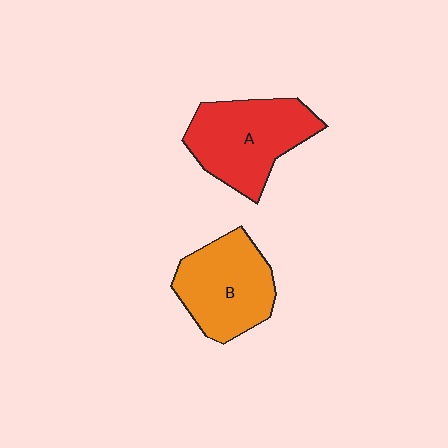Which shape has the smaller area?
Shape B (orange).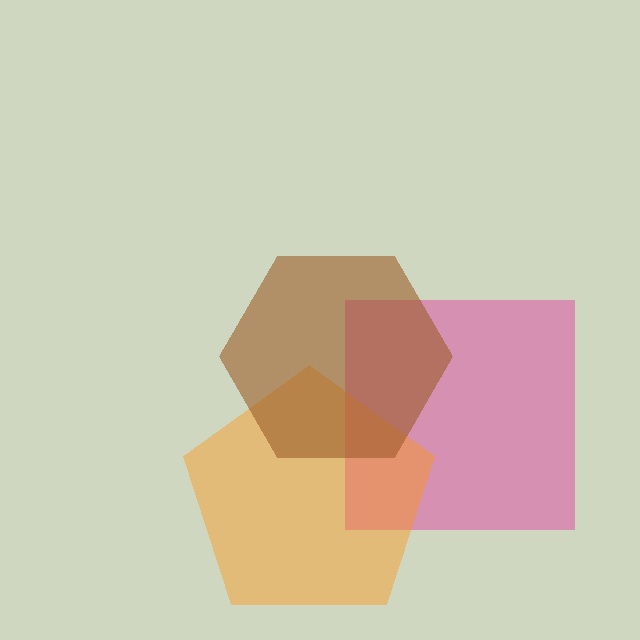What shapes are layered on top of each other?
The layered shapes are: a pink square, an orange pentagon, a brown hexagon.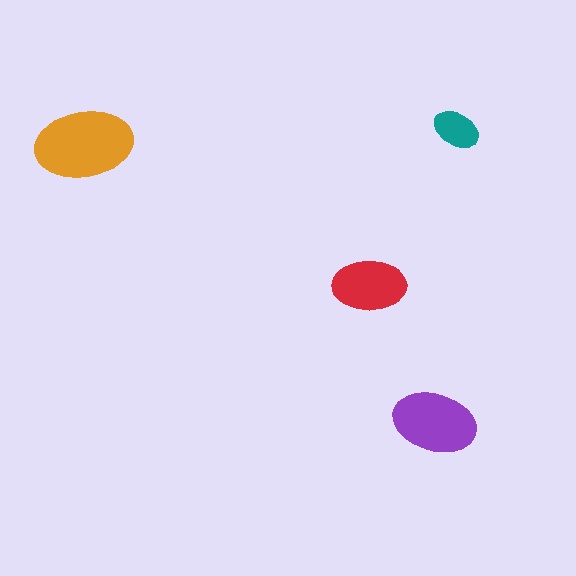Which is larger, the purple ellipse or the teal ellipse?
The purple one.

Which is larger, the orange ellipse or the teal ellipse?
The orange one.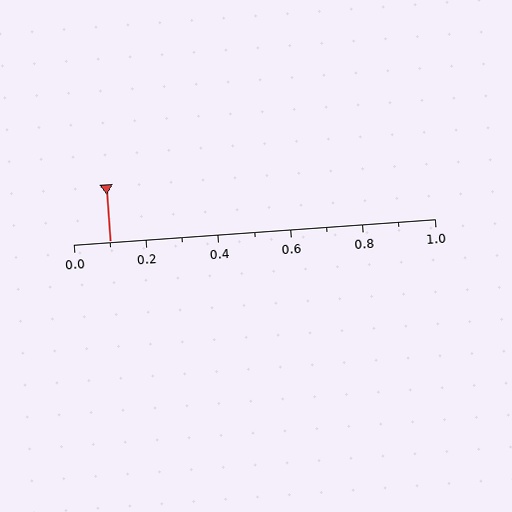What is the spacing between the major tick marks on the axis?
The major ticks are spaced 0.2 apart.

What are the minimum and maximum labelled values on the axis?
The axis runs from 0.0 to 1.0.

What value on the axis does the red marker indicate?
The marker indicates approximately 0.1.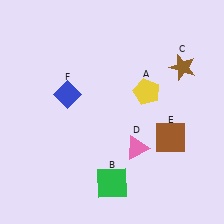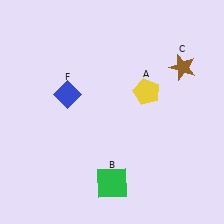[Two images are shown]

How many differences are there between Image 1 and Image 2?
There are 2 differences between the two images.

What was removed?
The pink triangle (D), the brown square (E) were removed in Image 2.